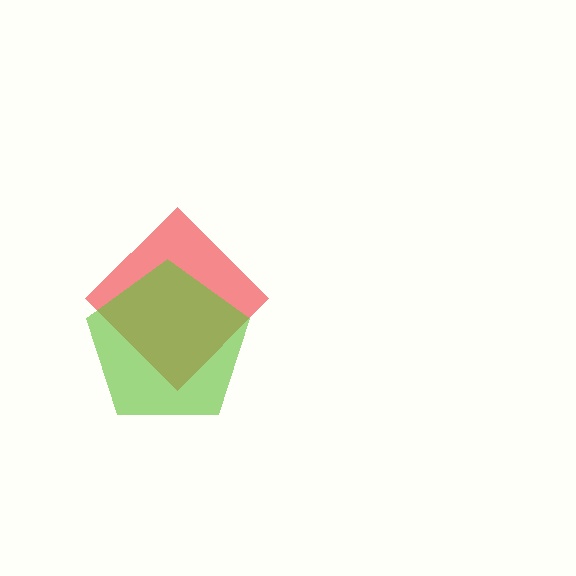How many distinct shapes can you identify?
There are 2 distinct shapes: a red diamond, a lime pentagon.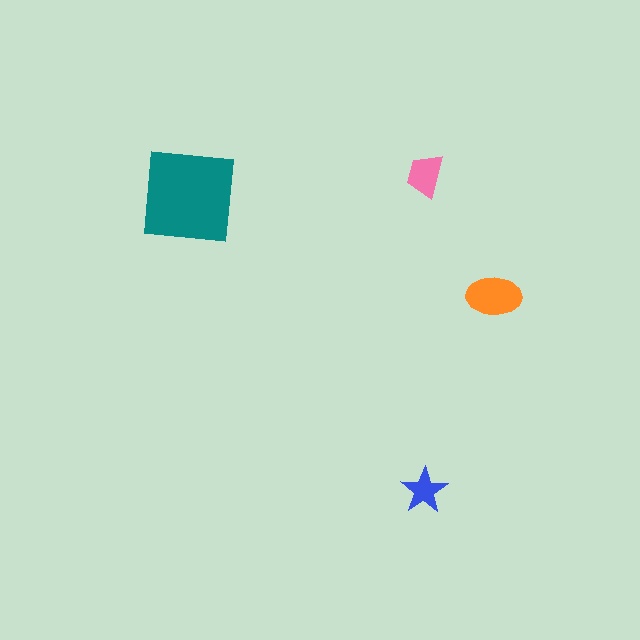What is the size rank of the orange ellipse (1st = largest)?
2nd.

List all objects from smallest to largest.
The blue star, the pink trapezoid, the orange ellipse, the teal square.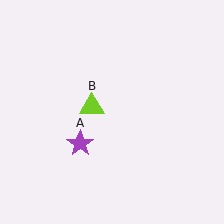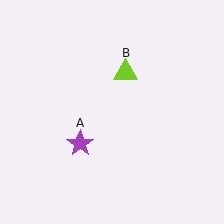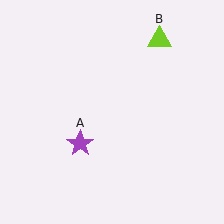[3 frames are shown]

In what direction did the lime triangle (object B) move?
The lime triangle (object B) moved up and to the right.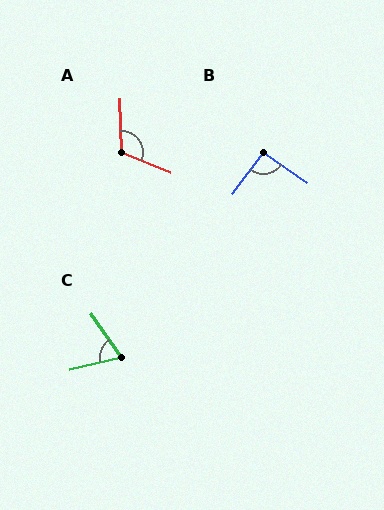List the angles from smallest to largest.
C (68°), B (92°), A (114°).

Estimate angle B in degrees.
Approximately 92 degrees.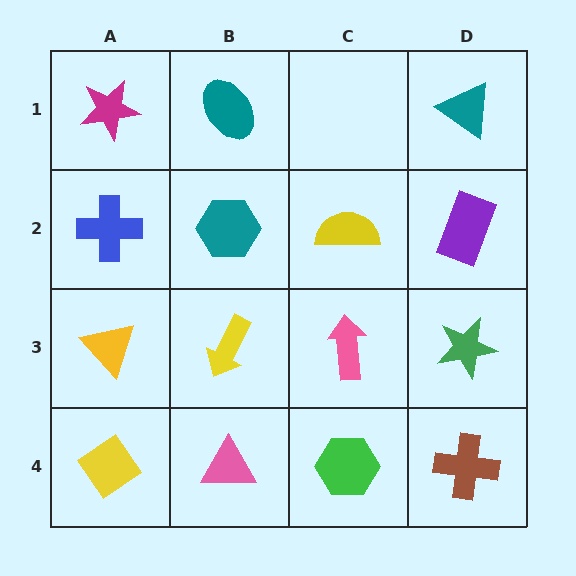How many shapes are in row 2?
4 shapes.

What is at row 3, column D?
A green star.